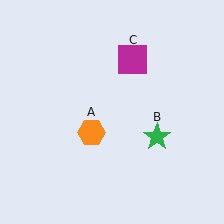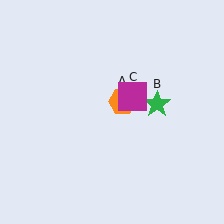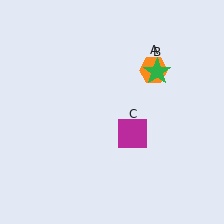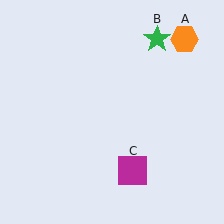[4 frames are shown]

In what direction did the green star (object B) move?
The green star (object B) moved up.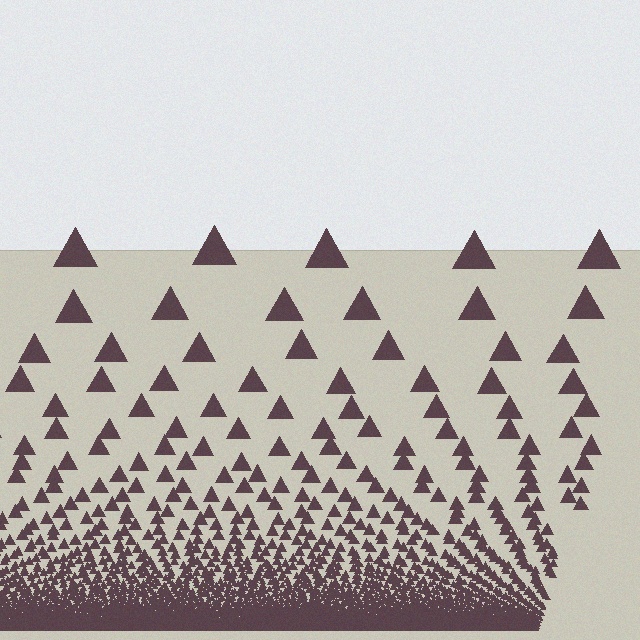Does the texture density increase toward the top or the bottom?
Density increases toward the bottom.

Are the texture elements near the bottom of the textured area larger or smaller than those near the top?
Smaller. The gradient is inverted — elements near the bottom are smaller and denser.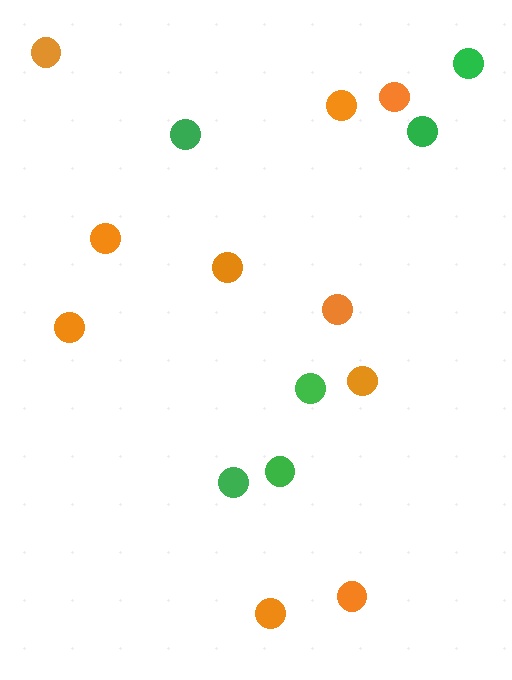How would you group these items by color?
There are 2 groups: one group of green circles (6) and one group of orange circles (10).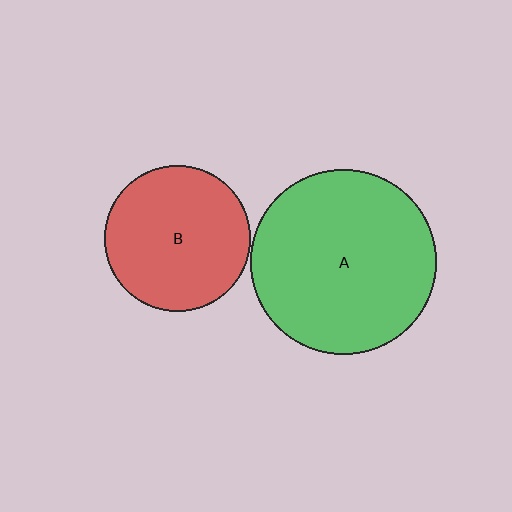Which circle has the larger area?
Circle A (green).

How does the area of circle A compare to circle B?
Approximately 1.6 times.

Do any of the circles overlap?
No, none of the circles overlap.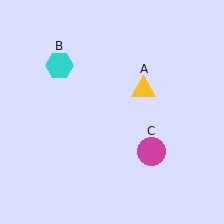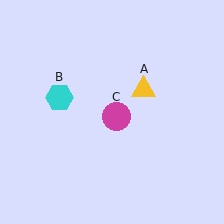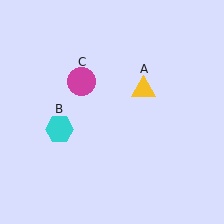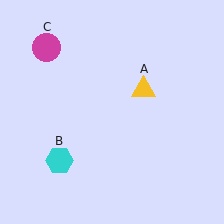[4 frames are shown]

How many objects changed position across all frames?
2 objects changed position: cyan hexagon (object B), magenta circle (object C).